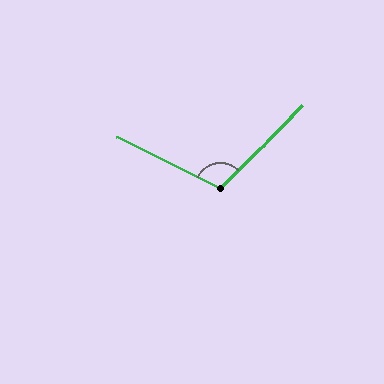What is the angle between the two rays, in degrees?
Approximately 109 degrees.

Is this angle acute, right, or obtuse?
It is obtuse.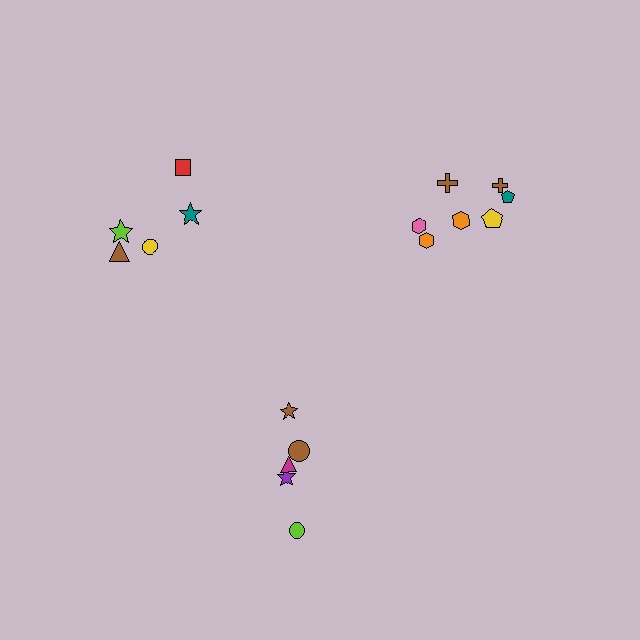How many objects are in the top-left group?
There are 5 objects.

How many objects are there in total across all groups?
There are 17 objects.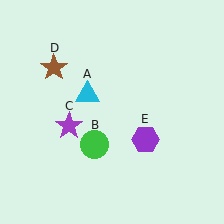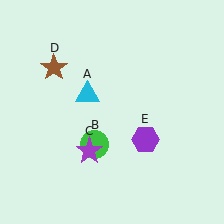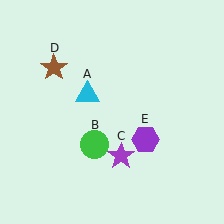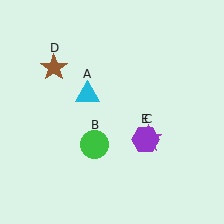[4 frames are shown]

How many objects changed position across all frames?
1 object changed position: purple star (object C).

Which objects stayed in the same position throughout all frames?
Cyan triangle (object A) and green circle (object B) and brown star (object D) and purple hexagon (object E) remained stationary.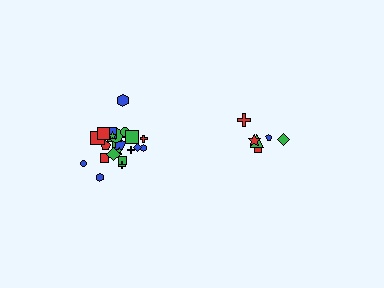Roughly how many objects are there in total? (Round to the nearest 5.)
Roughly 30 objects in total.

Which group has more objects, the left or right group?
The left group.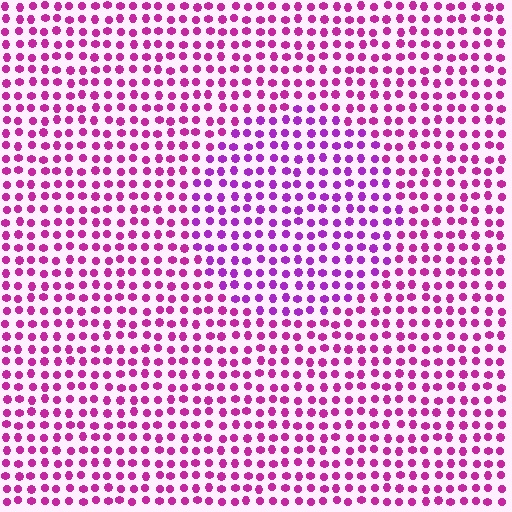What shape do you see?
I see a circle.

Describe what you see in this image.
The image is filled with small magenta elements in a uniform arrangement. A circle-shaped region is visible where the elements are tinted to a slightly different hue, forming a subtle color boundary.